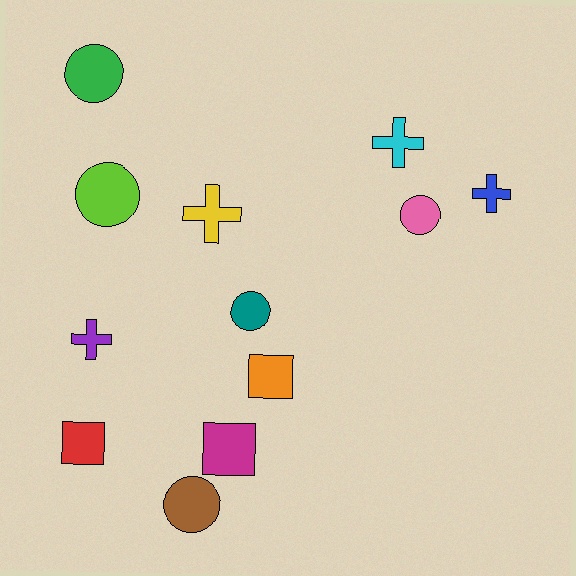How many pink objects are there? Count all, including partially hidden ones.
There is 1 pink object.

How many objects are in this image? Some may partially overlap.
There are 12 objects.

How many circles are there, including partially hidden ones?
There are 5 circles.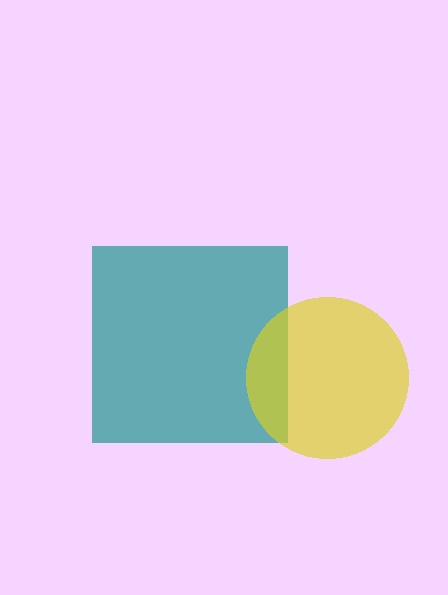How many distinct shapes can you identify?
There are 2 distinct shapes: a teal square, a yellow circle.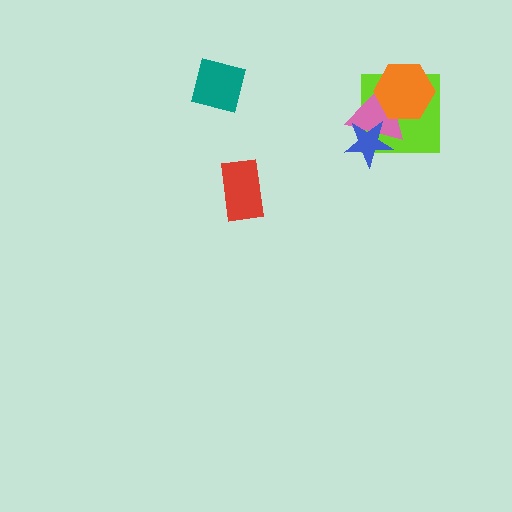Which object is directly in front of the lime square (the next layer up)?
The pink triangle is directly in front of the lime square.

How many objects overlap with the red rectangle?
0 objects overlap with the red rectangle.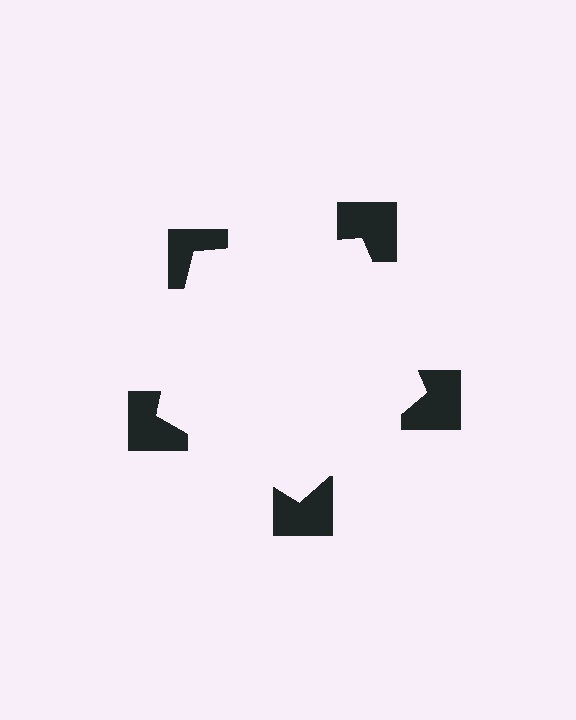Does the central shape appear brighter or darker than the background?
It typically appears slightly brighter than the background, even though no actual brightness change is drawn.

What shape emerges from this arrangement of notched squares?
An illusory pentagon — its edges are inferred from the aligned wedge cuts in the notched squares, not physically drawn.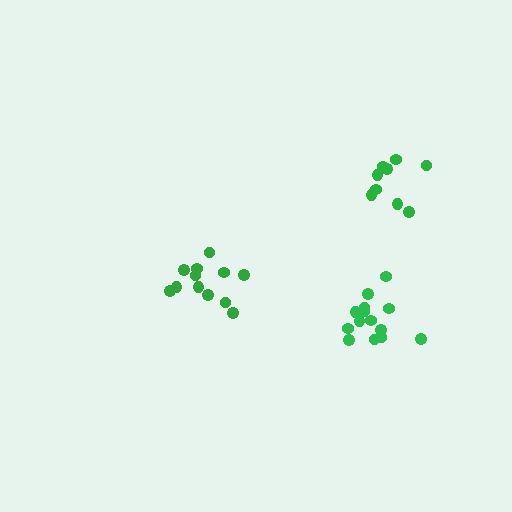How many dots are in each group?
Group 1: 12 dots, Group 2: 14 dots, Group 3: 9 dots (35 total).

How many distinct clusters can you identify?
There are 3 distinct clusters.